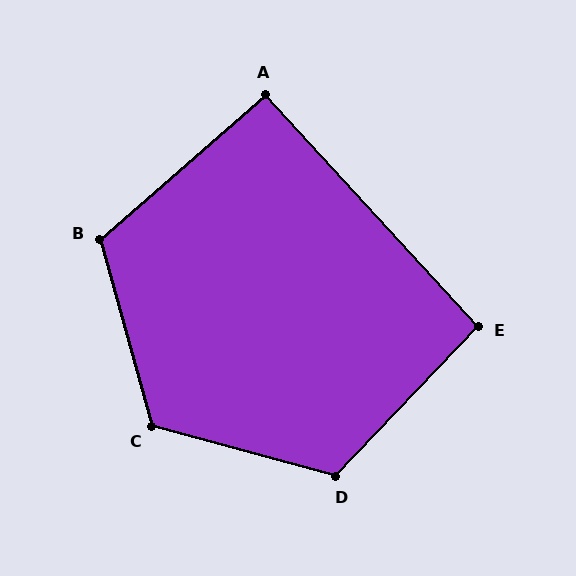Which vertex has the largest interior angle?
C, at approximately 121 degrees.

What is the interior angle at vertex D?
Approximately 118 degrees (obtuse).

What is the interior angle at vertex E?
Approximately 94 degrees (approximately right).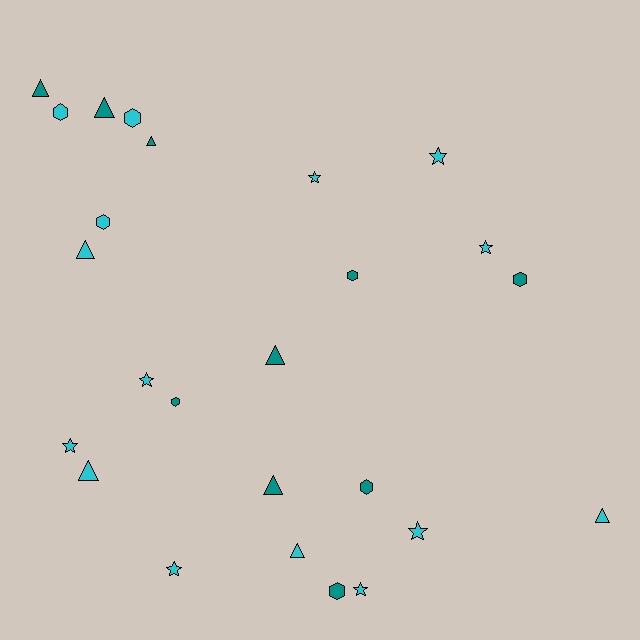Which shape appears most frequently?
Triangle, with 9 objects.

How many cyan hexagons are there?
There are 3 cyan hexagons.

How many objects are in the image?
There are 25 objects.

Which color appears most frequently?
Cyan, with 15 objects.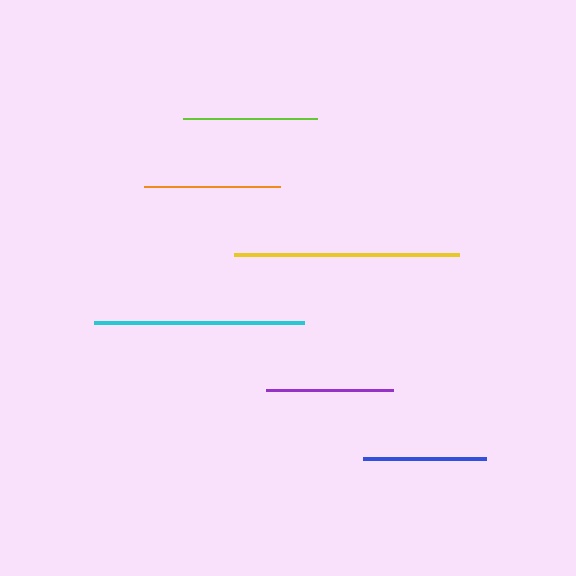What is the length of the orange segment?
The orange segment is approximately 136 pixels long.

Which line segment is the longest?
The yellow line is the longest at approximately 226 pixels.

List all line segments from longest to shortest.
From longest to shortest: yellow, cyan, orange, lime, purple, blue.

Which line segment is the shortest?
The blue line is the shortest at approximately 123 pixels.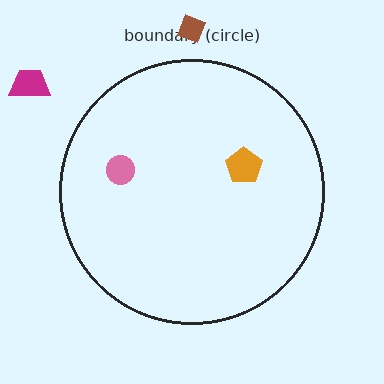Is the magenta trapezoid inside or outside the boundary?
Outside.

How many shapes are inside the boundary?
2 inside, 2 outside.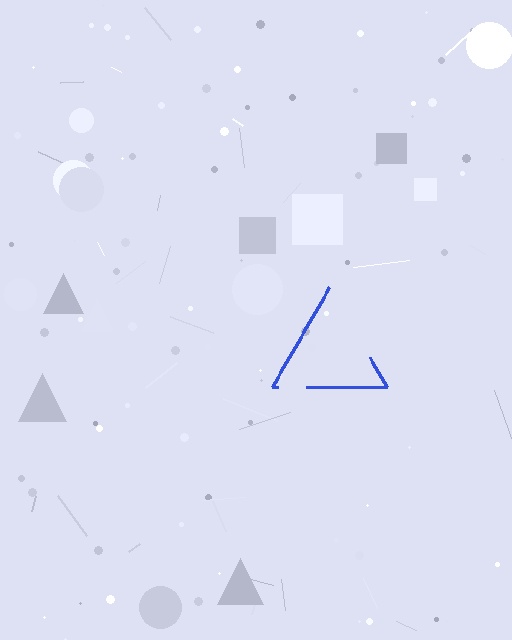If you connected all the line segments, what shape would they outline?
They would outline a triangle.